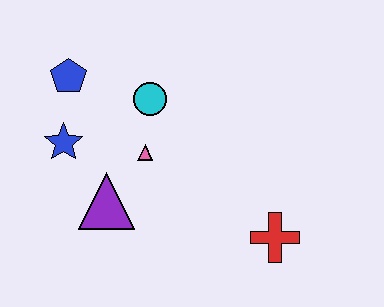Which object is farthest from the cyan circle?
The red cross is farthest from the cyan circle.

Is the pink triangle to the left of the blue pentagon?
No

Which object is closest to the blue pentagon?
The blue star is closest to the blue pentagon.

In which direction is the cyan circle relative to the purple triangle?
The cyan circle is above the purple triangle.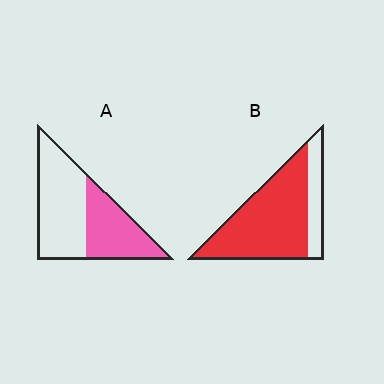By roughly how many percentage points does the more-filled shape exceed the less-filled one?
By roughly 35 percentage points (B over A).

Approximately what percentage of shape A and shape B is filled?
A is approximately 40% and B is approximately 80%.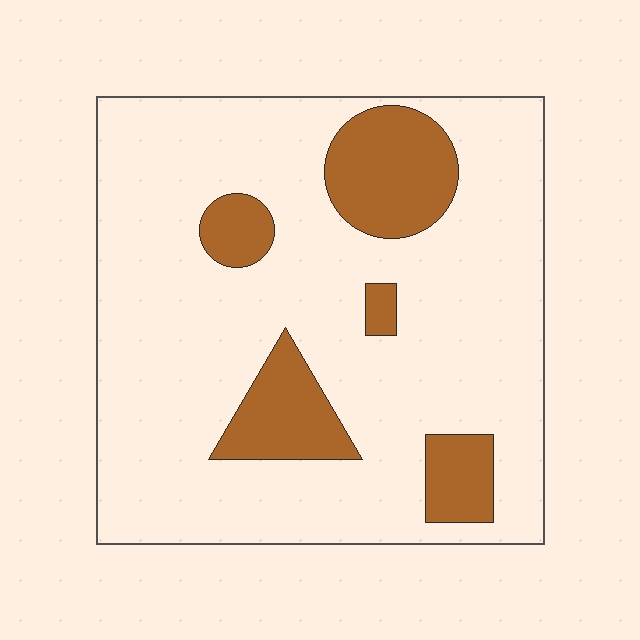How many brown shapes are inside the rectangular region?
5.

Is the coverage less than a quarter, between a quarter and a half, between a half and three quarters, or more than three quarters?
Less than a quarter.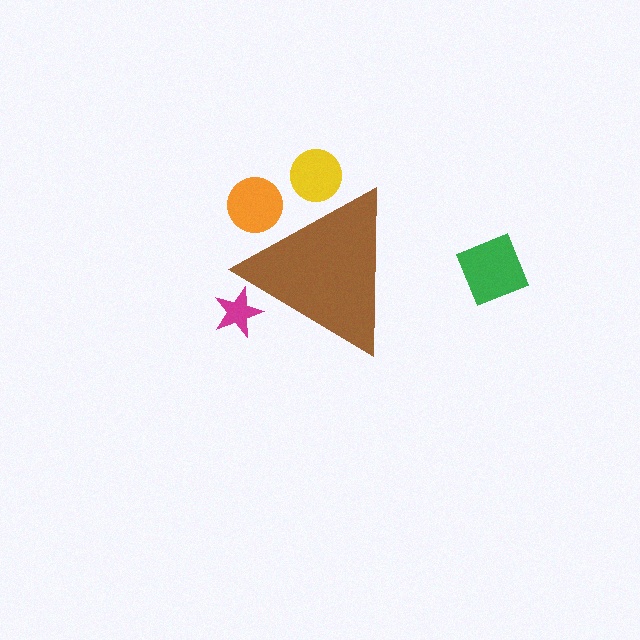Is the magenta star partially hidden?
Yes, the magenta star is partially hidden behind the brown triangle.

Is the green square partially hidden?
No, the green square is fully visible.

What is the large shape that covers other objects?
A brown triangle.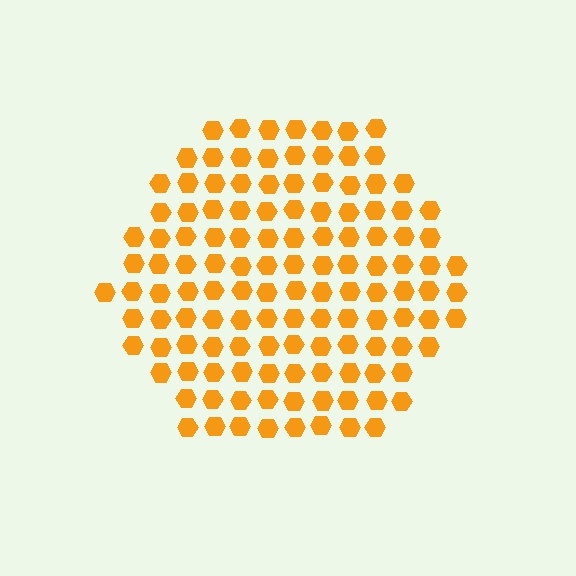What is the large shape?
The large shape is a hexagon.